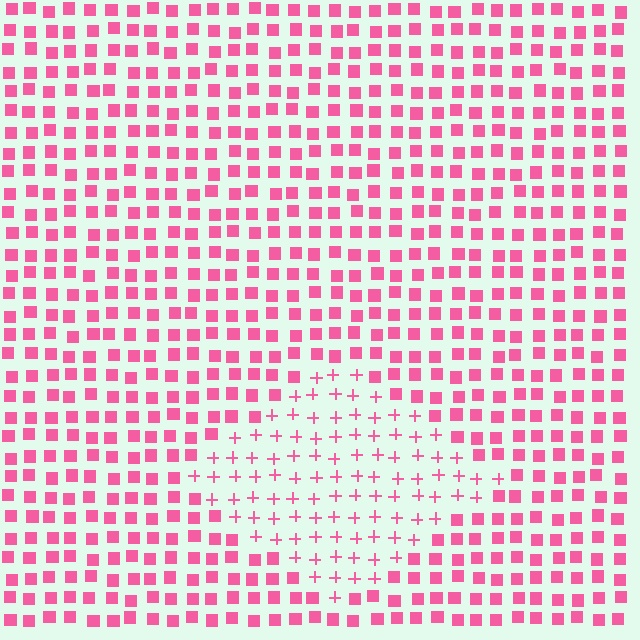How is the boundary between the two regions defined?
The boundary is defined by a change in element shape: plus signs inside vs. squares outside. All elements share the same color and spacing.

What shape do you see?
I see a diamond.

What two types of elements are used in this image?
The image uses plus signs inside the diamond region and squares outside it.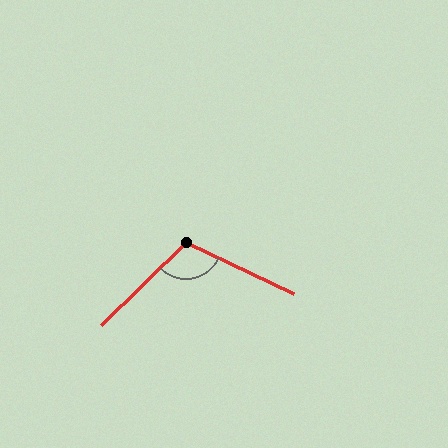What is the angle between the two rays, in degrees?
Approximately 110 degrees.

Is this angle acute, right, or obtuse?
It is obtuse.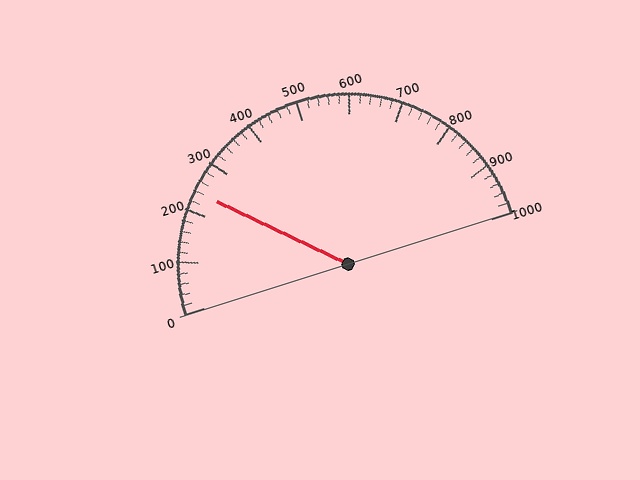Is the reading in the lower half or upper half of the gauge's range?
The reading is in the lower half of the range (0 to 1000).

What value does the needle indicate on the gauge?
The needle indicates approximately 240.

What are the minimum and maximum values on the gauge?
The gauge ranges from 0 to 1000.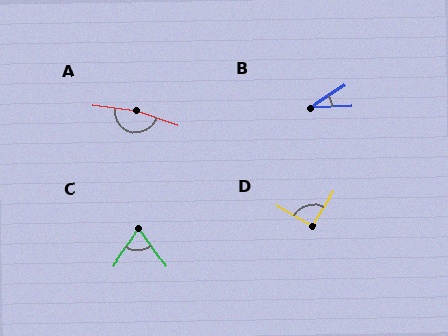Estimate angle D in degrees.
Approximately 93 degrees.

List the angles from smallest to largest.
B (32°), C (71°), D (93°), A (167°).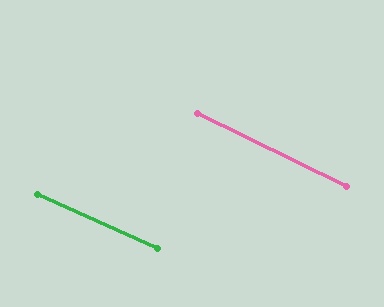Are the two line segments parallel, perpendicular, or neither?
Parallel — their directions differ by only 1.8°.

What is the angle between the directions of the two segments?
Approximately 2 degrees.